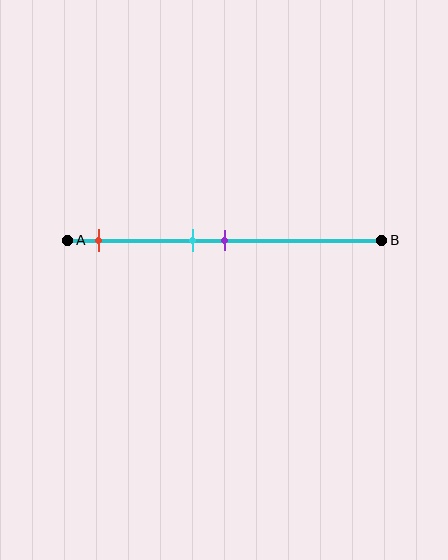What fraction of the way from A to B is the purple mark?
The purple mark is approximately 50% (0.5) of the way from A to B.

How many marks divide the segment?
There are 3 marks dividing the segment.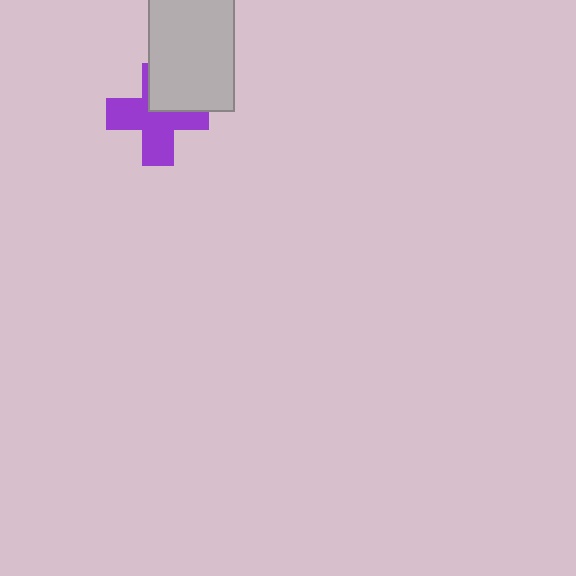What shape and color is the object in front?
The object in front is a light gray rectangle.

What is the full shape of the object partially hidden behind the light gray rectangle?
The partially hidden object is a purple cross.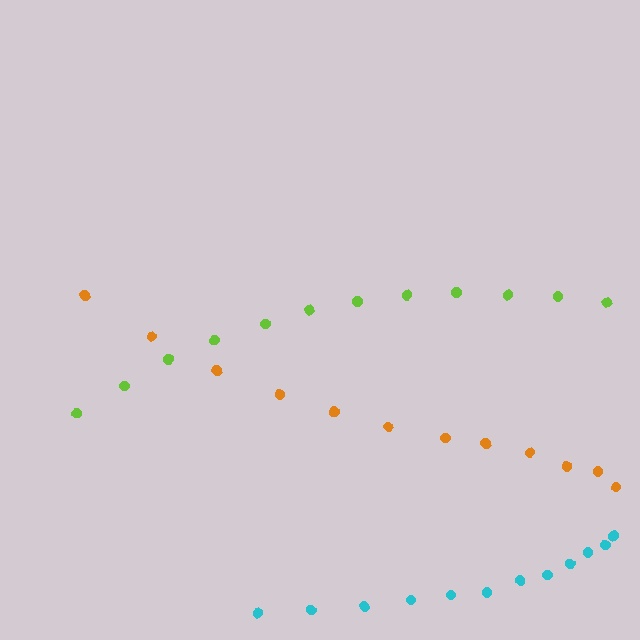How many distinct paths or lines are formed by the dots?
There are 3 distinct paths.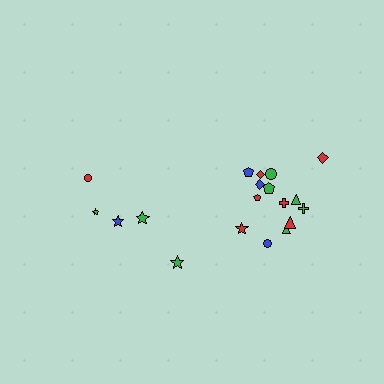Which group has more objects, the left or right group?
The right group.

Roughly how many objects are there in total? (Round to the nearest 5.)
Roughly 20 objects in total.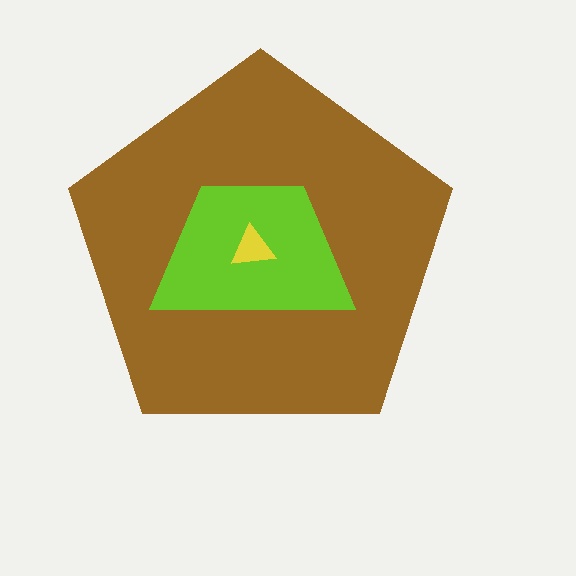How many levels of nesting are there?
3.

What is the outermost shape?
The brown pentagon.